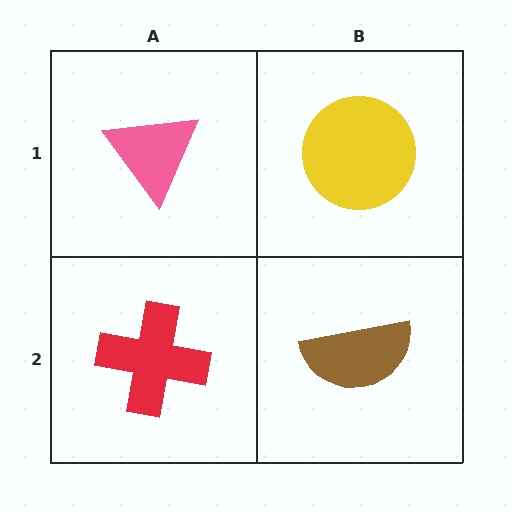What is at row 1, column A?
A pink triangle.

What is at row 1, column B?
A yellow circle.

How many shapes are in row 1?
2 shapes.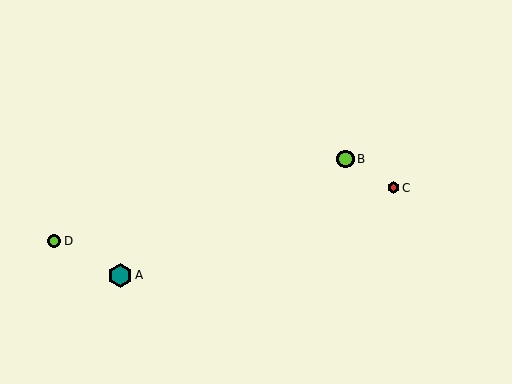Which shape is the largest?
The teal hexagon (labeled A) is the largest.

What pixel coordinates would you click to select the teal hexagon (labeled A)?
Click at (120, 275) to select the teal hexagon A.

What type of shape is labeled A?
Shape A is a teal hexagon.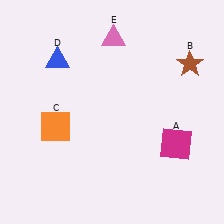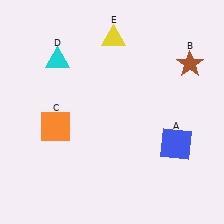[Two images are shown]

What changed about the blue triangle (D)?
In Image 1, D is blue. In Image 2, it changed to cyan.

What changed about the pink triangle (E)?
In Image 1, E is pink. In Image 2, it changed to yellow.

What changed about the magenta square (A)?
In Image 1, A is magenta. In Image 2, it changed to blue.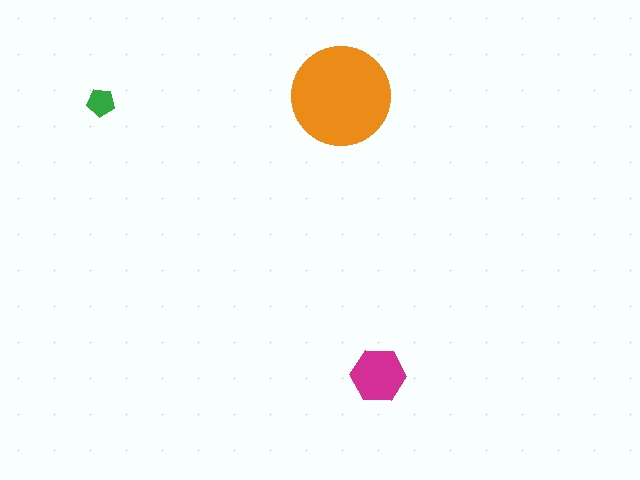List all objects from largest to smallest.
The orange circle, the magenta hexagon, the green pentagon.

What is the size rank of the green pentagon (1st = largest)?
3rd.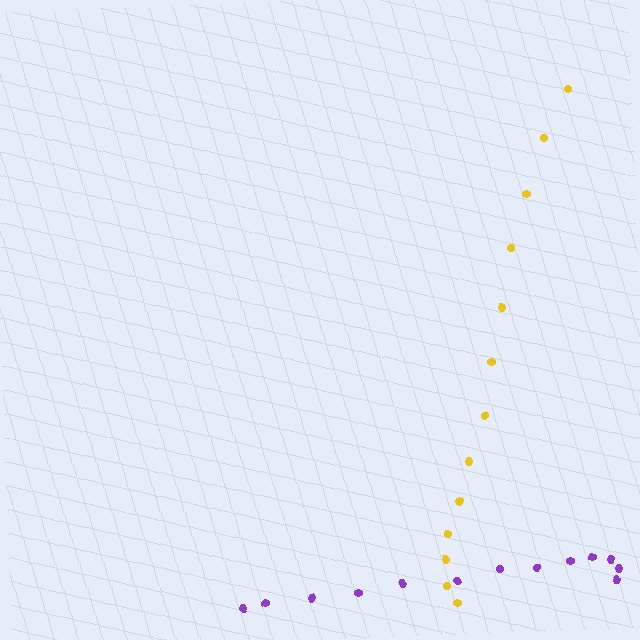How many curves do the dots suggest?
There are 2 distinct paths.